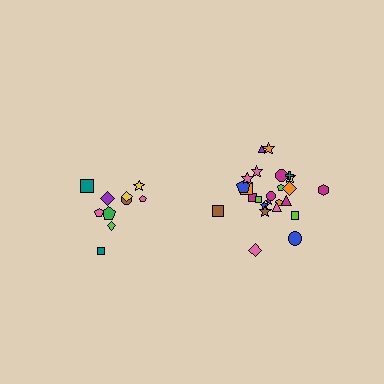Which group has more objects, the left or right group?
The right group.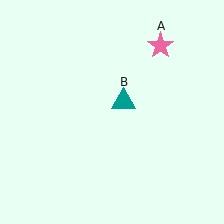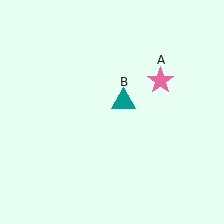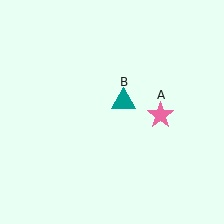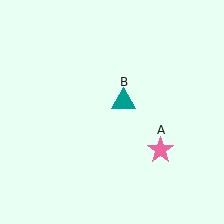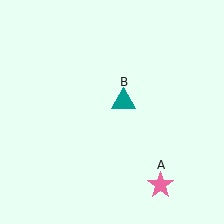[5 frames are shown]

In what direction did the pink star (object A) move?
The pink star (object A) moved down.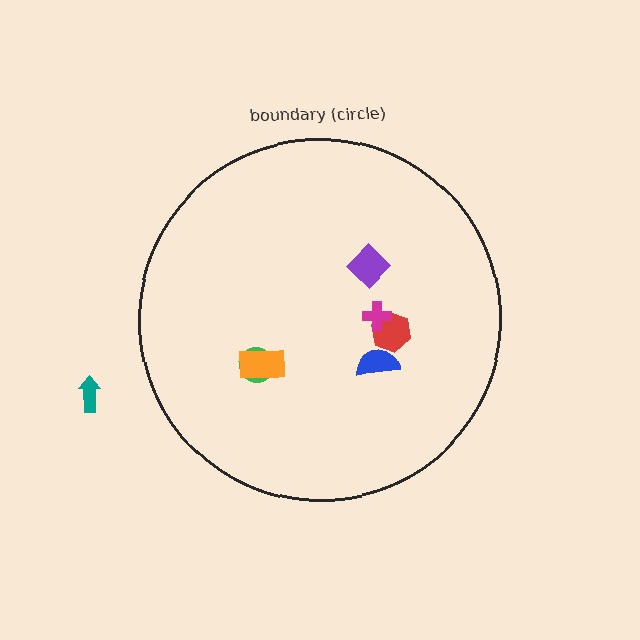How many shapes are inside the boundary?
6 inside, 1 outside.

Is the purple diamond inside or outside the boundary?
Inside.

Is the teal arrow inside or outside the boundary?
Outside.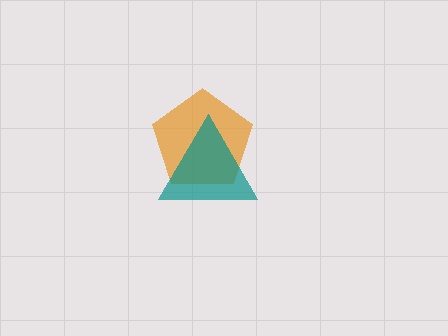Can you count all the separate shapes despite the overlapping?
Yes, there are 2 separate shapes.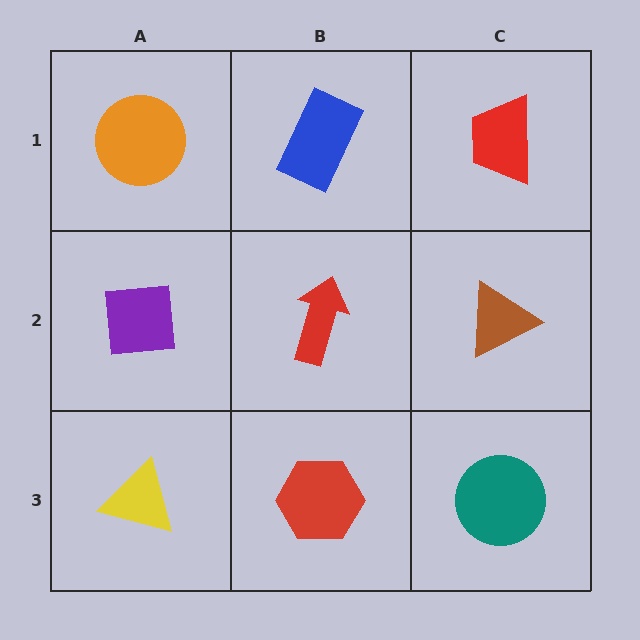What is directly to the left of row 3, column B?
A yellow triangle.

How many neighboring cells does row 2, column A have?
3.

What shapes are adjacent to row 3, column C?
A brown triangle (row 2, column C), a red hexagon (row 3, column B).